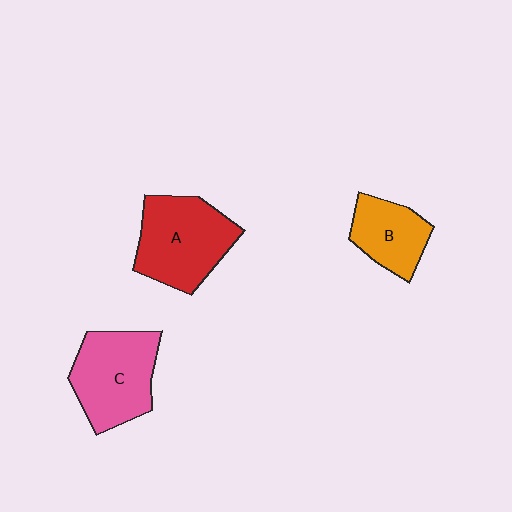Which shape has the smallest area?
Shape B (orange).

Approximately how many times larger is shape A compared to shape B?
Approximately 1.6 times.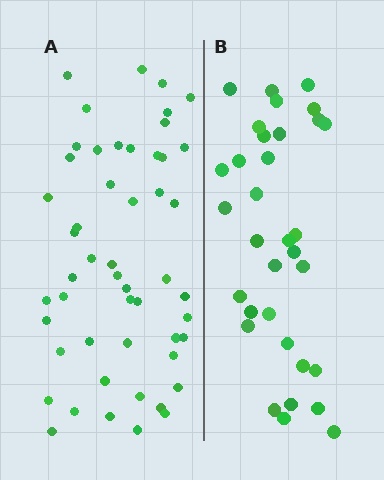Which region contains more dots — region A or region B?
Region A (the left region) has more dots.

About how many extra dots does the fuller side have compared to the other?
Region A has approximately 20 more dots than region B.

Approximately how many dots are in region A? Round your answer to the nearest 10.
About 50 dots. (The exact count is 51, which rounds to 50.)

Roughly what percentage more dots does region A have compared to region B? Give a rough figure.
About 55% more.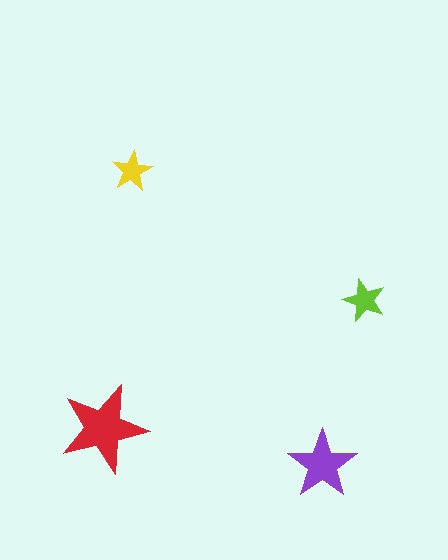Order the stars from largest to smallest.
the red one, the purple one, the lime one, the yellow one.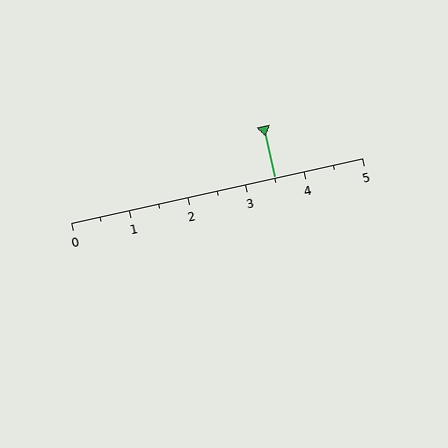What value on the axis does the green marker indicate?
The marker indicates approximately 3.5.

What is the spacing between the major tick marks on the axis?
The major ticks are spaced 1 apart.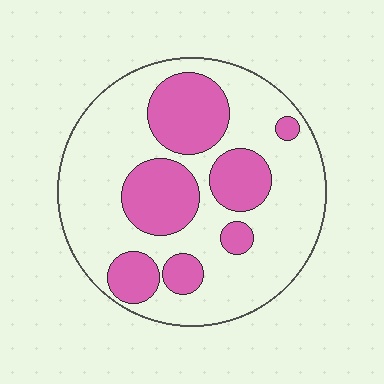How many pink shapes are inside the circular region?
7.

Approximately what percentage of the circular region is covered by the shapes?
Approximately 30%.